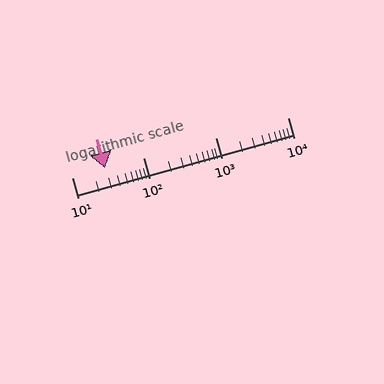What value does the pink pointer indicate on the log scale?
The pointer indicates approximately 29.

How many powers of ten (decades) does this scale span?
The scale spans 3 decades, from 10 to 10000.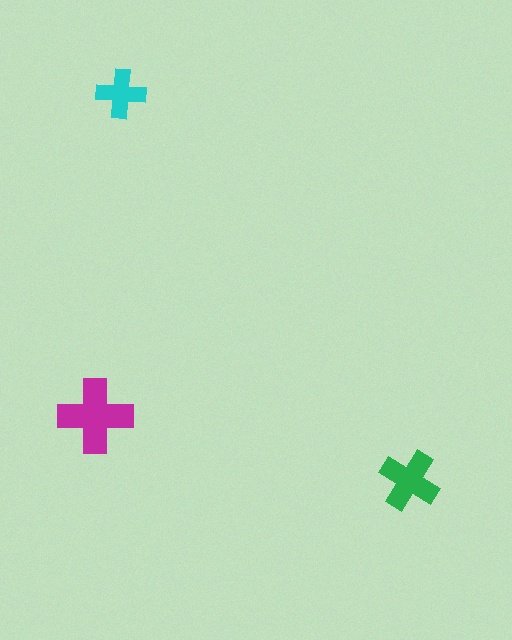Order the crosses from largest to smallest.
the magenta one, the green one, the cyan one.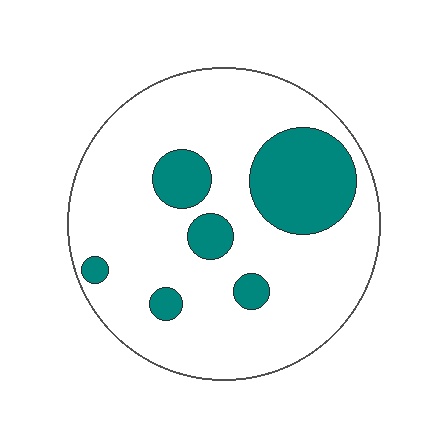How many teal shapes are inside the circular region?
6.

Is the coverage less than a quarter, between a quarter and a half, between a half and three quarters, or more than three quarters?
Less than a quarter.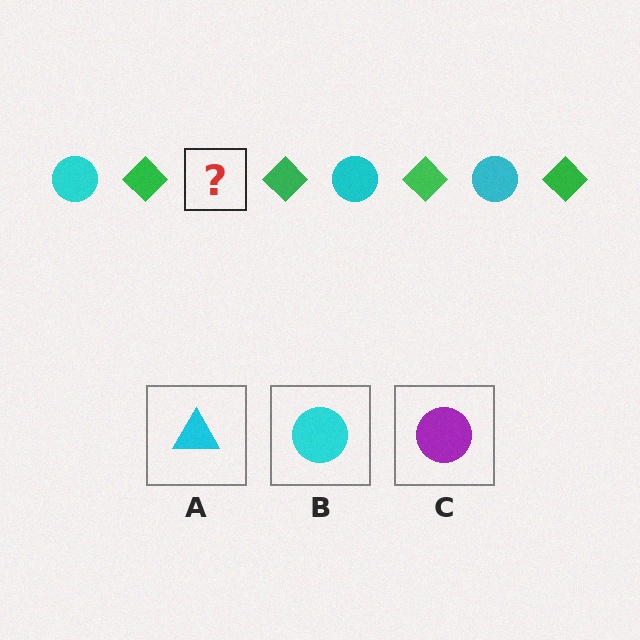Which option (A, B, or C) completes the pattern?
B.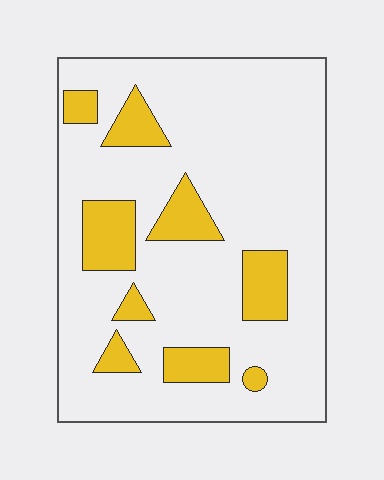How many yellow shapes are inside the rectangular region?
9.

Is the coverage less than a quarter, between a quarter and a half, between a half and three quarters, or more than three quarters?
Less than a quarter.